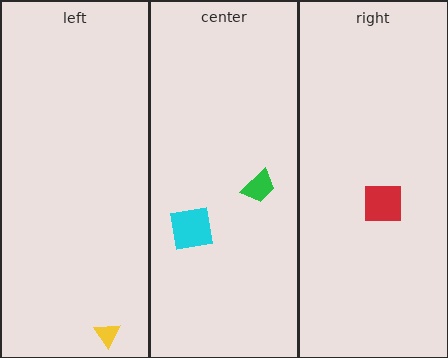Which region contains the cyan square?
The center region.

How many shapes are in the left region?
1.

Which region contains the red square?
The right region.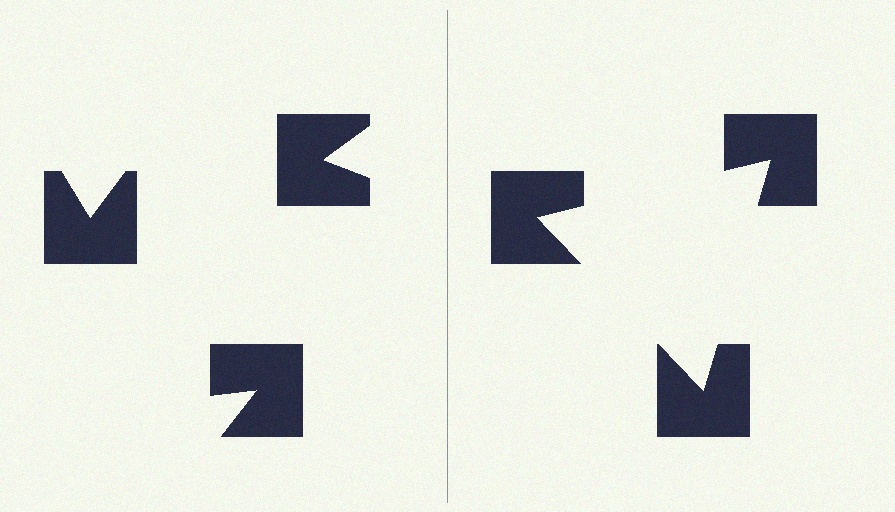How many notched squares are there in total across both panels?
6 — 3 on each side.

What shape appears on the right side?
An illusory triangle.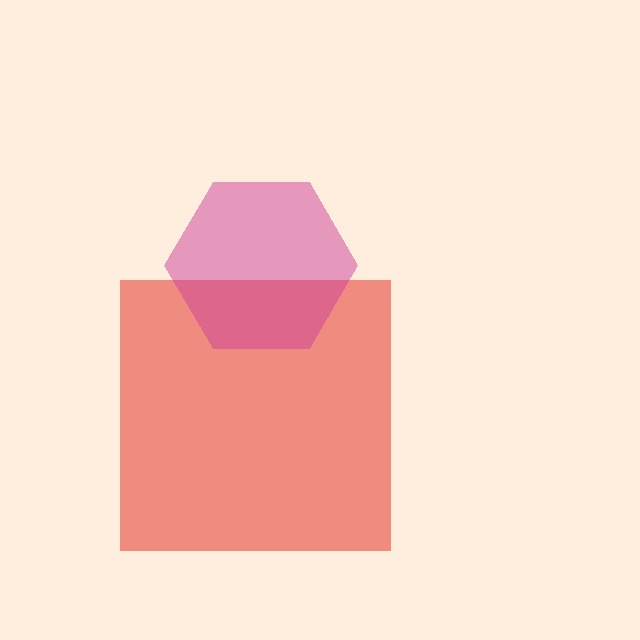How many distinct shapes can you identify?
There are 2 distinct shapes: a red square, a magenta hexagon.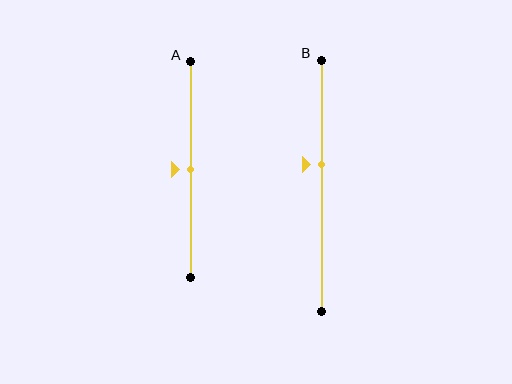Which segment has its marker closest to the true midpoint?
Segment A has its marker closest to the true midpoint.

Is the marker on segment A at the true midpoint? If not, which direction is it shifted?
Yes, the marker on segment A is at the true midpoint.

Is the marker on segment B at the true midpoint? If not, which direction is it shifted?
No, the marker on segment B is shifted upward by about 8% of the segment length.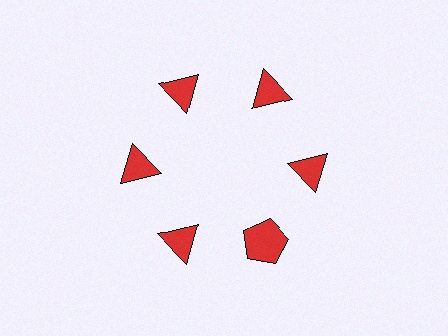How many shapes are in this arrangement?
There are 6 shapes arranged in a ring pattern.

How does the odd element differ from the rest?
It has a different shape: pentagon instead of triangle.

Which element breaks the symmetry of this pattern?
The red pentagon at roughly the 5 o'clock position breaks the symmetry. All other shapes are red triangles.